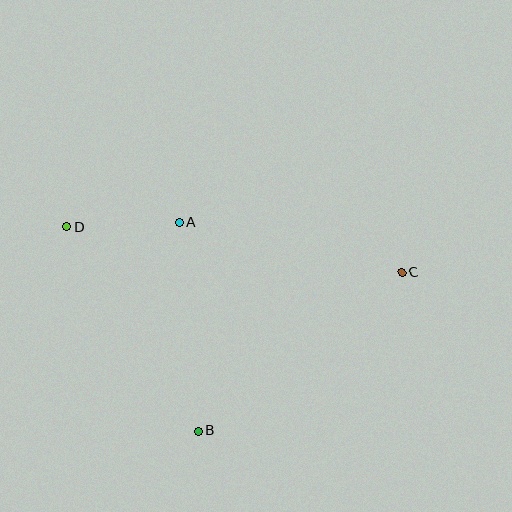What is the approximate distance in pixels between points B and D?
The distance between B and D is approximately 242 pixels.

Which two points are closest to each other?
Points A and D are closest to each other.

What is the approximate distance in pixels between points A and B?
The distance between A and B is approximately 209 pixels.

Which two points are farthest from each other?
Points C and D are farthest from each other.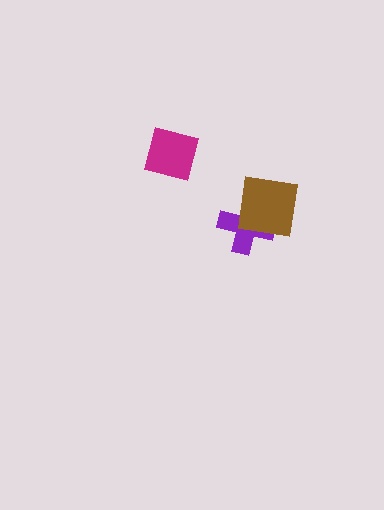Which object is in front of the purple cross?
The brown square is in front of the purple cross.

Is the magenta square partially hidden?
No, no other shape covers it.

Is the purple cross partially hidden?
Yes, it is partially covered by another shape.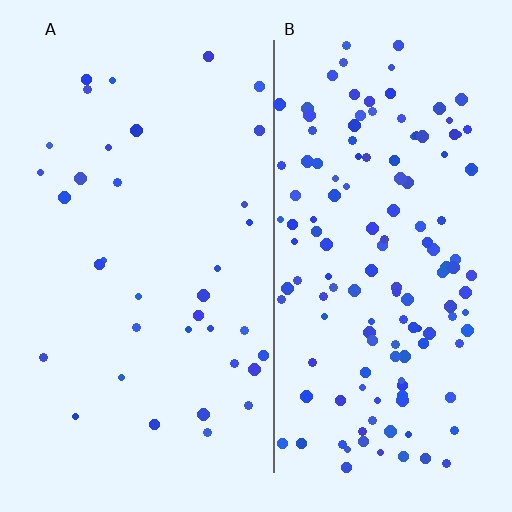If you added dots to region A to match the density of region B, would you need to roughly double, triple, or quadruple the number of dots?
Approximately quadruple.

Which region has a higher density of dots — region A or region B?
B (the right).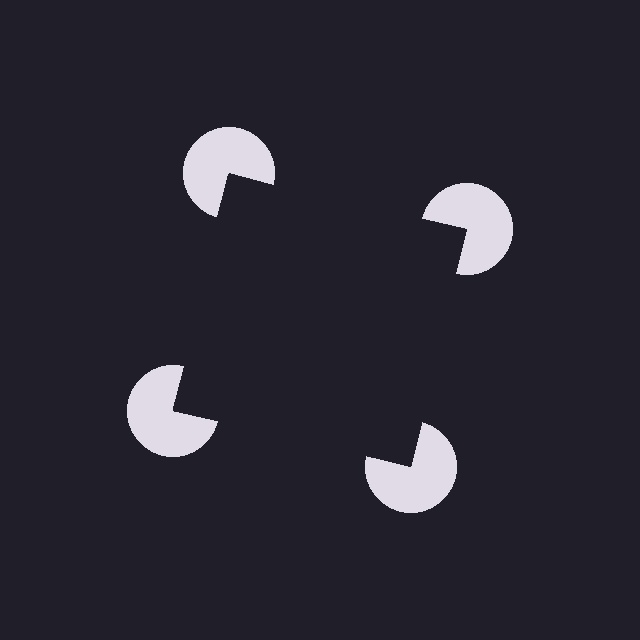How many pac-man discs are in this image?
There are 4 — one at each vertex of the illusory square.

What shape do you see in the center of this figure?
An illusory square — its edges are inferred from the aligned wedge cuts in the pac-man discs, not physically drawn.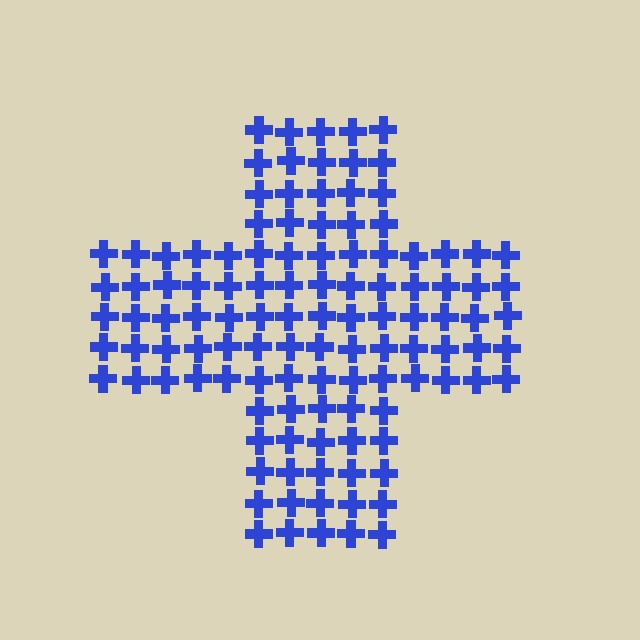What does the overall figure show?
The overall figure shows a cross.